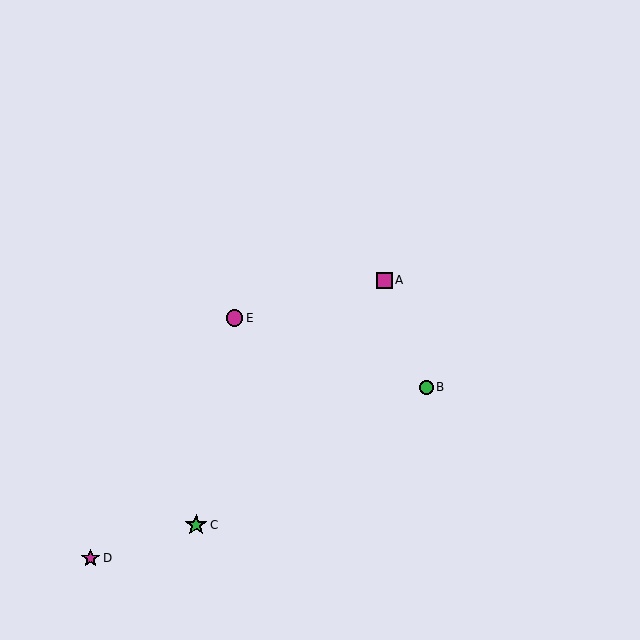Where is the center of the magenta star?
The center of the magenta star is at (91, 558).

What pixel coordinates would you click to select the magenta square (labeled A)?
Click at (385, 280) to select the magenta square A.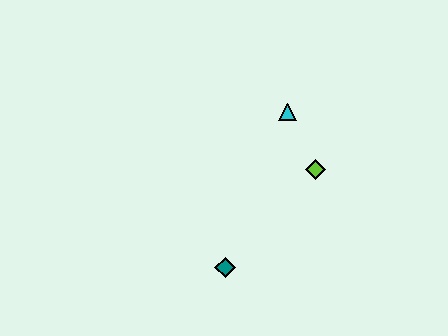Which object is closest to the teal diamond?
The lime diamond is closest to the teal diamond.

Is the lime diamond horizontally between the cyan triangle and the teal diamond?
No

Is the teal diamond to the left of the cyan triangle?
Yes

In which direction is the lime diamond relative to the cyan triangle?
The lime diamond is below the cyan triangle.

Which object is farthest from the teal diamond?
The cyan triangle is farthest from the teal diamond.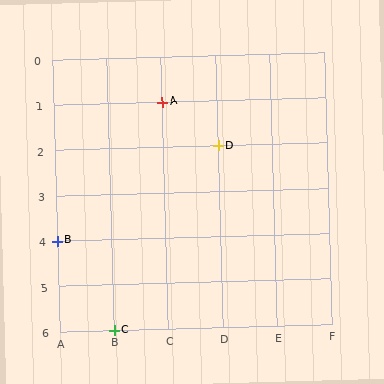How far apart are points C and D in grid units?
Points C and D are 2 columns and 4 rows apart (about 4.5 grid units diagonally).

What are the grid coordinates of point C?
Point C is at grid coordinates (B, 6).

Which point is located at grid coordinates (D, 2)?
Point D is at (D, 2).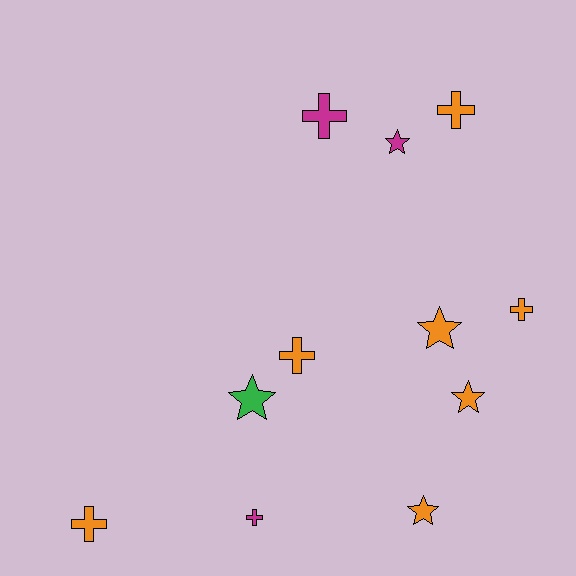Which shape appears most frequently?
Cross, with 6 objects.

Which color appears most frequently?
Orange, with 7 objects.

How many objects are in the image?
There are 11 objects.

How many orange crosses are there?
There are 4 orange crosses.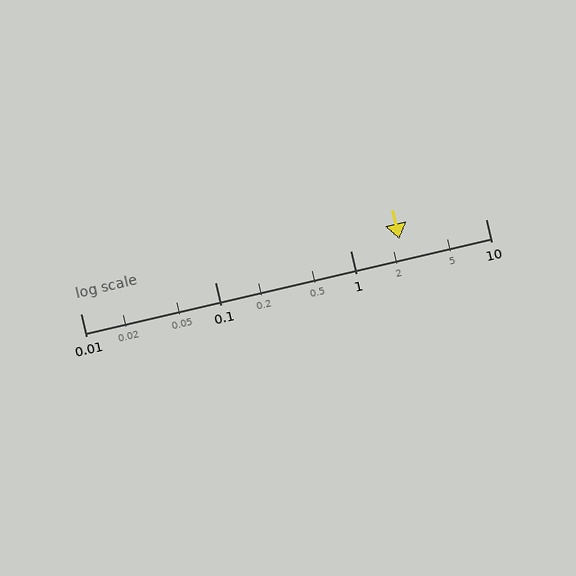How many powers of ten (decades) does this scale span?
The scale spans 3 decades, from 0.01 to 10.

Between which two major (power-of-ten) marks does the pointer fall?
The pointer is between 1 and 10.